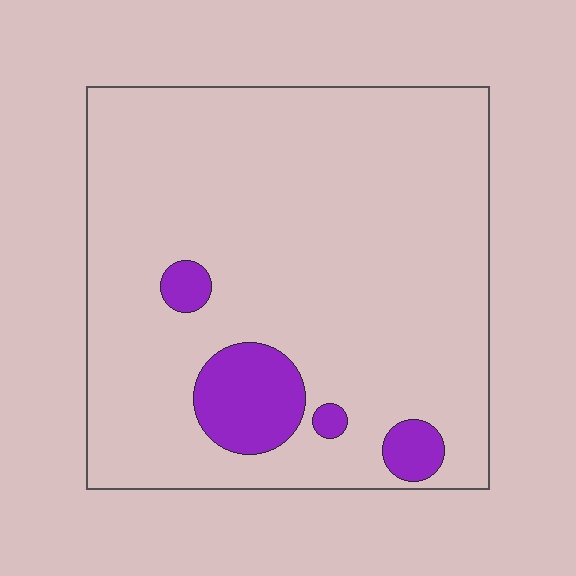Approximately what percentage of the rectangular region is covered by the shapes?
Approximately 10%.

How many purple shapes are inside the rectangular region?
4.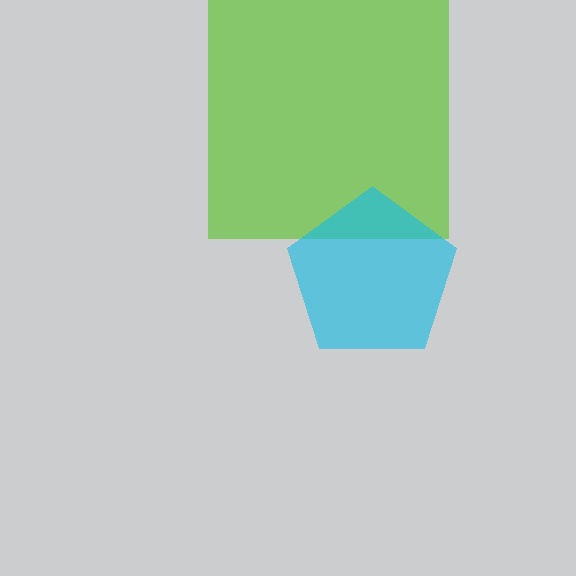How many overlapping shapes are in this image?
There are 2 overlapping shapes in the image.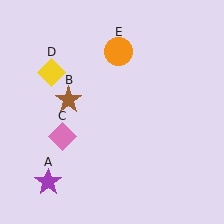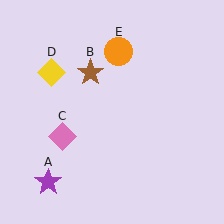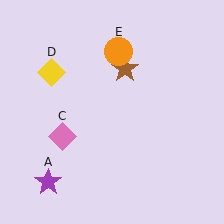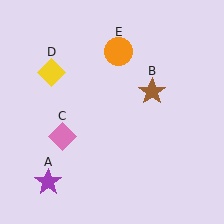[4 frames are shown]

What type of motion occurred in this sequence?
The brown star (object B) rotated clockwise around the center of the scene.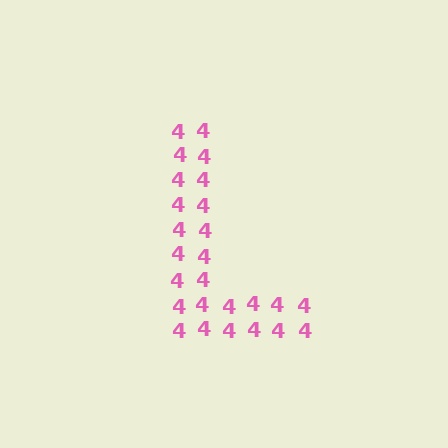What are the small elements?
The small elements are digit 4's.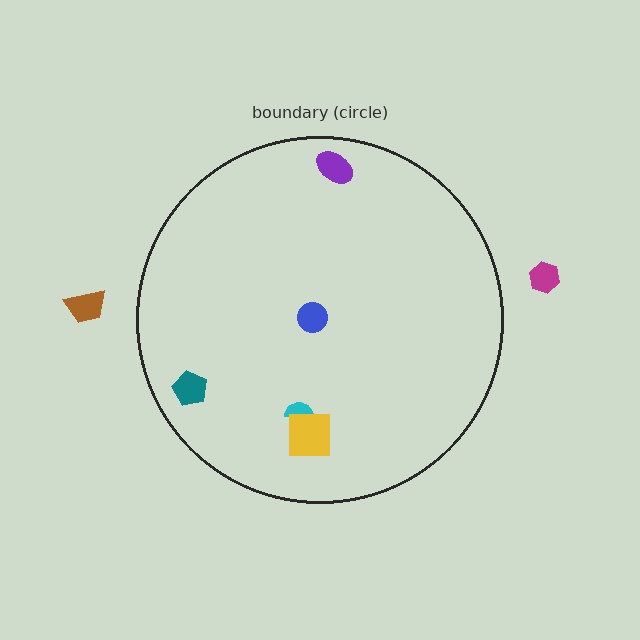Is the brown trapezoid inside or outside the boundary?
Outside.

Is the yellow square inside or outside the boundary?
Inside.